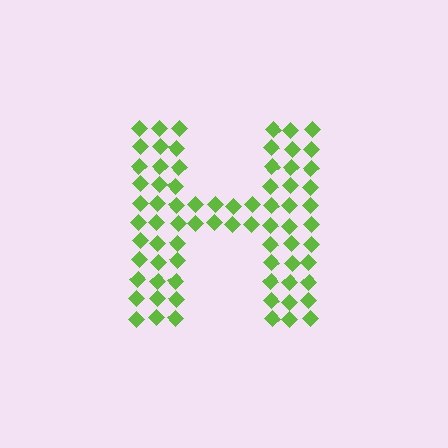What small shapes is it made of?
It is made of small diamonds.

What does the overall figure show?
The overall figure shows the letter H.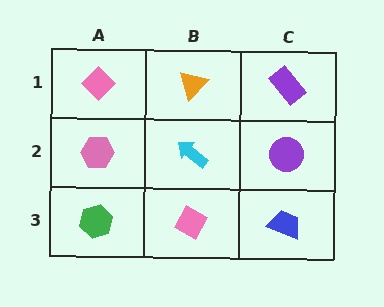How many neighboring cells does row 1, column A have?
2.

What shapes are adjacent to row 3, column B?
A cyan arrow (row 2, column B), a green hexagon (row 3, column A), a blue trapezoid (row 3, column C).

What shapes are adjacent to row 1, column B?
A cyan arrow (row 2, column B), a pink diamond (row 1, column A), a purple rectangle (row 1, column C).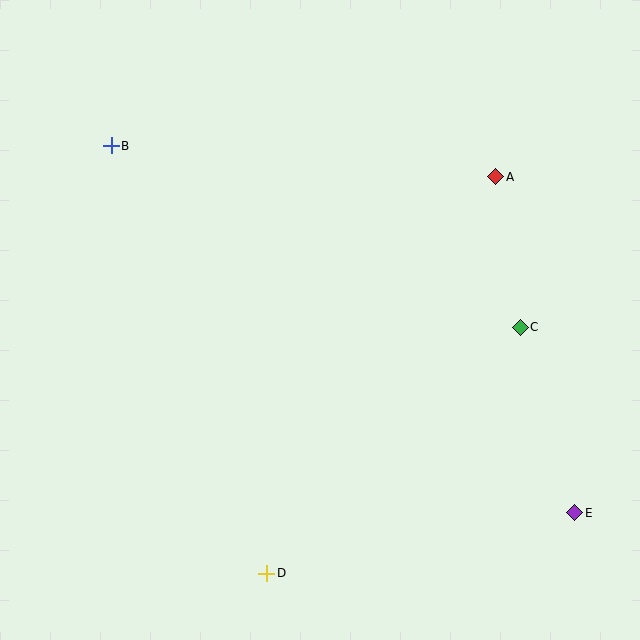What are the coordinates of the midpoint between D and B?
The midpoint between D and B is at (189, 359).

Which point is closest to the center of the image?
Point C at (520, 327) is closest to the center.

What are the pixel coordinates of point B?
Point B is at (111, 146).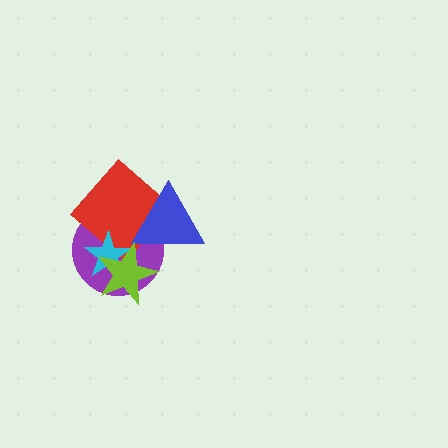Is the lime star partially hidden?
No, no other shape covers it.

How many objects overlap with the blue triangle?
3 objects overlap with the blue triangle.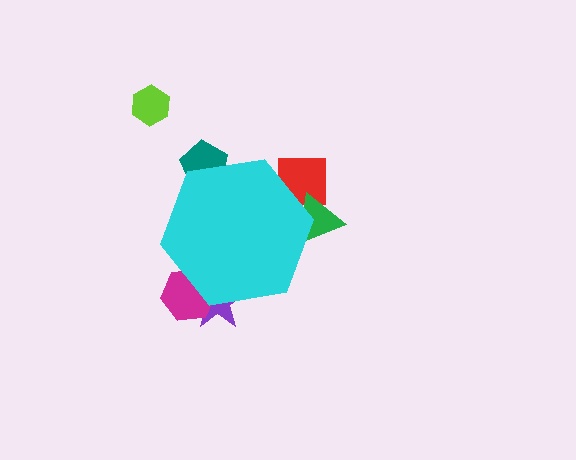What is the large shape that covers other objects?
A cyan hexagon.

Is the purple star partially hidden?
Yes, the purple star is partially hidden behind the cyan hexagon.